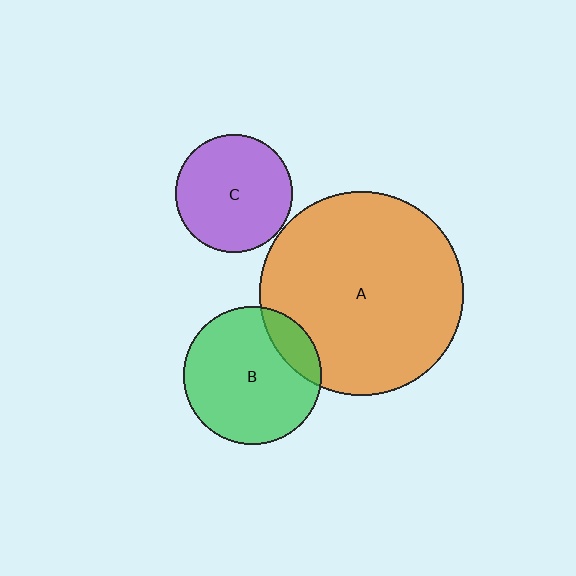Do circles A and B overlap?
Yes.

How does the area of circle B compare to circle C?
Approximately 1.4 times.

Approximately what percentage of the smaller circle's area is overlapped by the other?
Approximately 15%.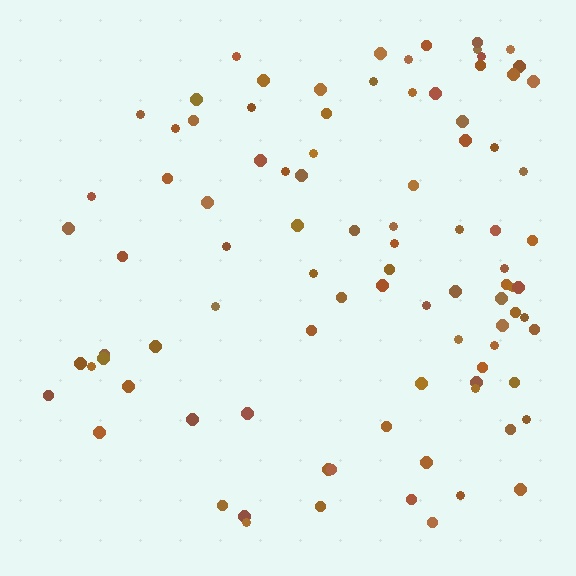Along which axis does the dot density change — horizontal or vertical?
Horizontal.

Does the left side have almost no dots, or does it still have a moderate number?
Still a moderate number, just noticeably fewer than the right.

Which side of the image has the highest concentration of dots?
The right.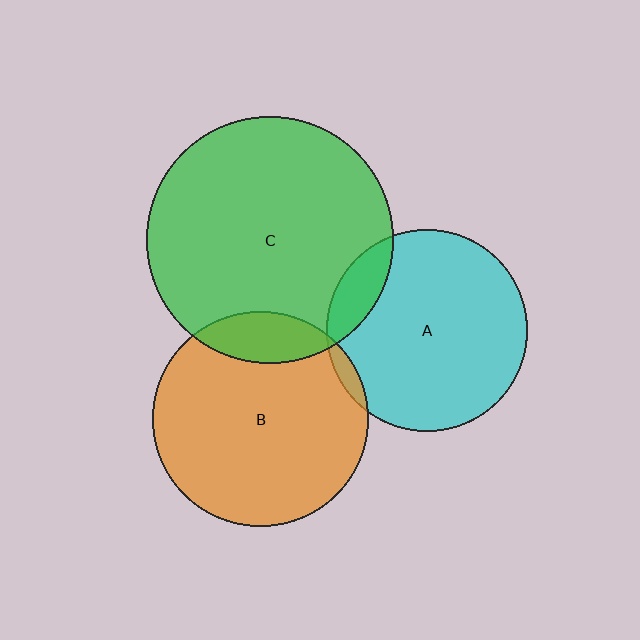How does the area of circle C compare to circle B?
Approximately 1.3 times.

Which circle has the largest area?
Circle C (green).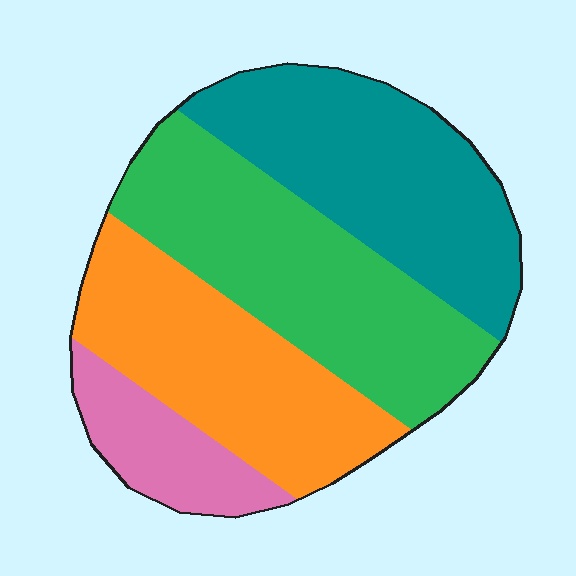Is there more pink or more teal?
Teal.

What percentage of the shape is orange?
Orange covers around 25% of the shape.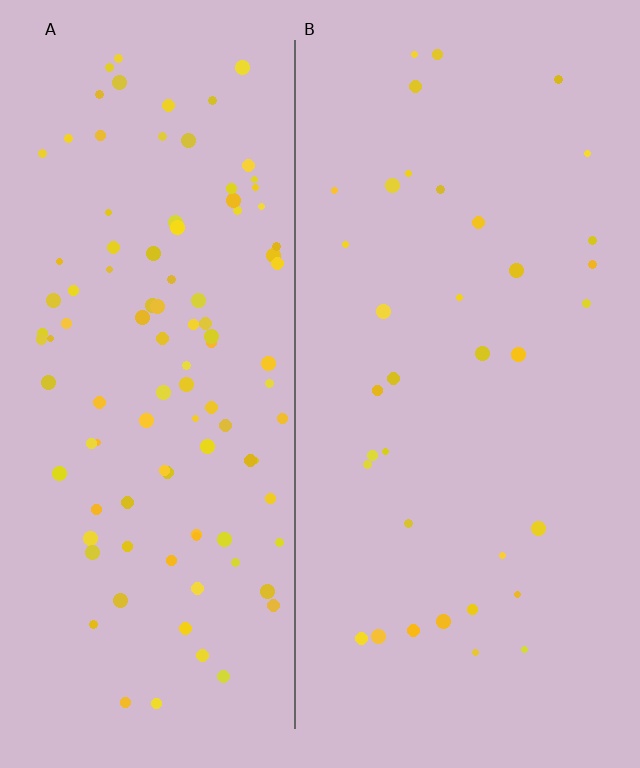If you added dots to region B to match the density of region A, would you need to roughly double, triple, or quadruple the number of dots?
Approximately triple.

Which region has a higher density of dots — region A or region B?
A (the left).